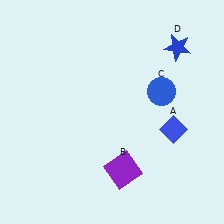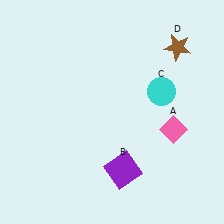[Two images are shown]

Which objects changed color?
A changed from blue to pink. C changed from blue to cyan. D changed from blue to brown.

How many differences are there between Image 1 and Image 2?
There are 3 differences between the two images.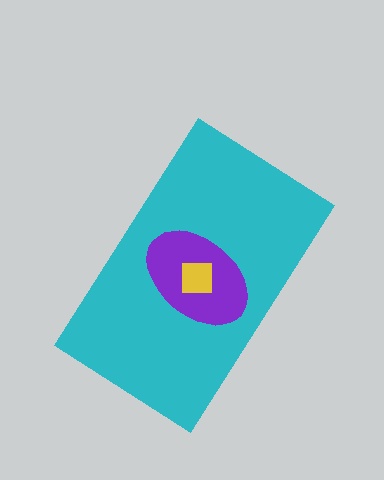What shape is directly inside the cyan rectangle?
The purple ellipse.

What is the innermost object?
The yellow square.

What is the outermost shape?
The cyan rectangle.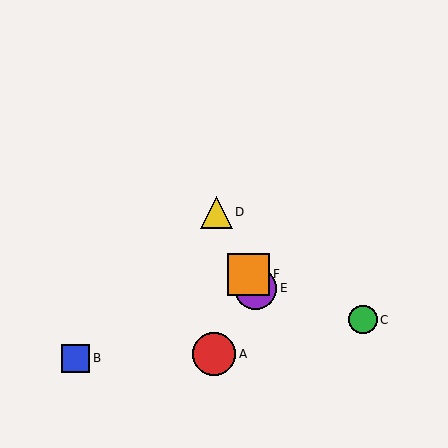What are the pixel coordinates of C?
Object C is at (363, 320).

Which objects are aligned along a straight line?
Objects D, E, F are aligned along a straight line.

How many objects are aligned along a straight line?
3 objects (D, E, F) are aligned along a straight line.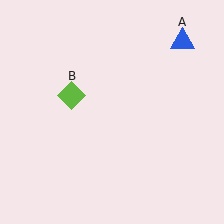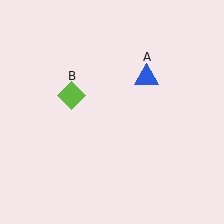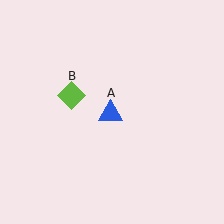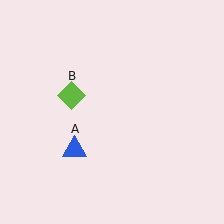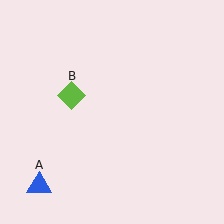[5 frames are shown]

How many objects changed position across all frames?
1 object changed position: blue triangle (object A).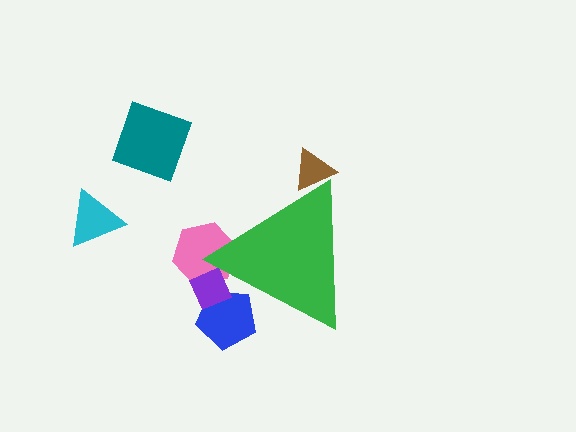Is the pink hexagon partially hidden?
Yes, the pink hexagon is partially hidden behind the green triangle.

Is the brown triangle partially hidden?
Yes, the brown triangle is partially hidden behind the green triangle.